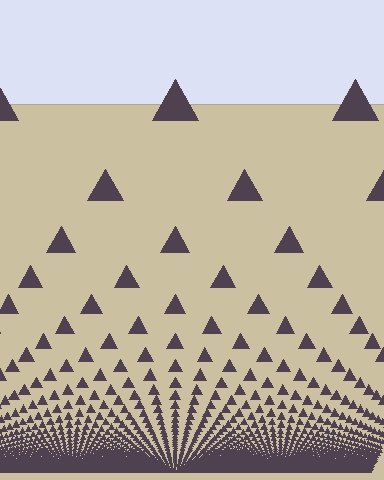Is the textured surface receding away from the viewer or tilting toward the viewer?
The surface appears to tilt toward the viewer. Texture elements get larger and sparser toward the top.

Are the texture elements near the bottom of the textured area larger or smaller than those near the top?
Smaller. The gradient is inverted — elements near the bottom are smaller and denser.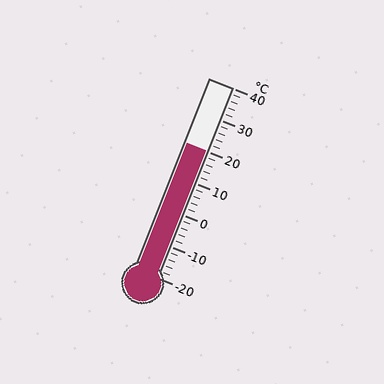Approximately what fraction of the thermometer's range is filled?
The thermometer is filled to approximately 65% of its range.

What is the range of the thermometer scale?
The thermometer scale ranges from -20°C to 40°C.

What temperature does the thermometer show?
The thermometer shows approximately 20°C.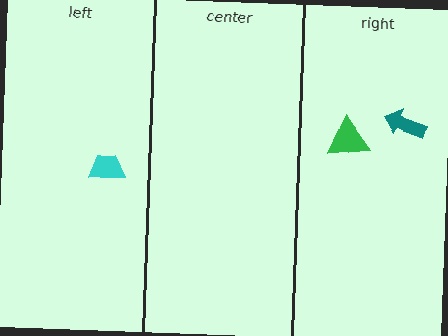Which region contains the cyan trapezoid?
The left region.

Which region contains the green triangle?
The right region.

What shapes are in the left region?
The cyan trapezoid.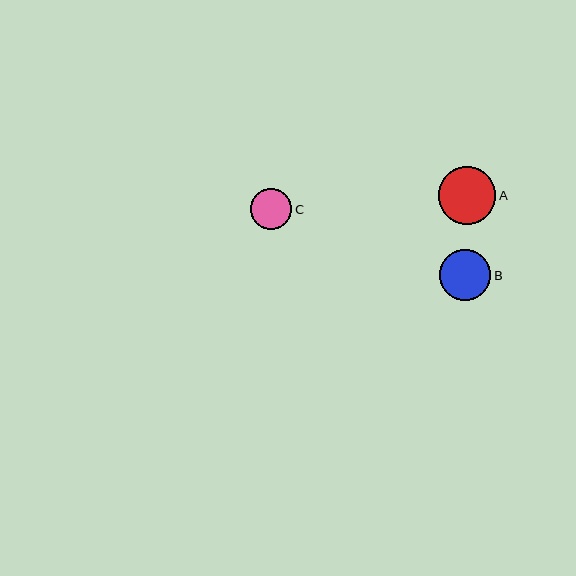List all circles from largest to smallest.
From largest to smallest: A, B, C.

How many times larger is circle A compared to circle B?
Circle A is approximately 1.1 times the size of circle B.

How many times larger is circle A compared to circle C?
Circle A is approximately 1.4 times the size of circle C.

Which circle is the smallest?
Circle C is the smallest with a size of approximately 42 pixels.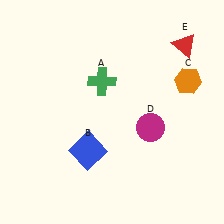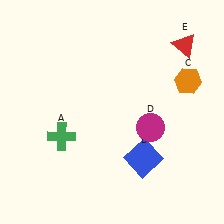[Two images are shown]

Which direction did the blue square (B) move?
The blue square (B) moved right.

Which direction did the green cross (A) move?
The green cross (A) moved down.